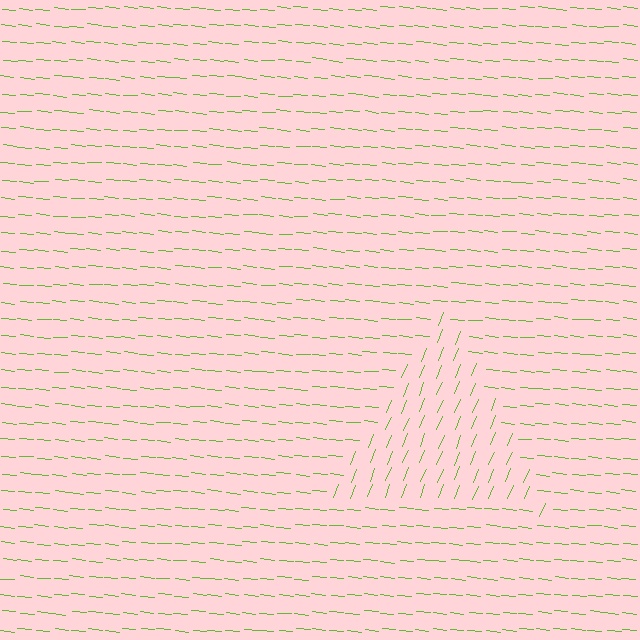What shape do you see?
I see a triangle.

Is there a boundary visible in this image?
Yes, there is a texture boundary formed by a change in line orientation.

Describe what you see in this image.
The image is filled with small lime line segments. A triangle region in the image has lines oriented differently from the surrounding lines, creating a visible texture boundary.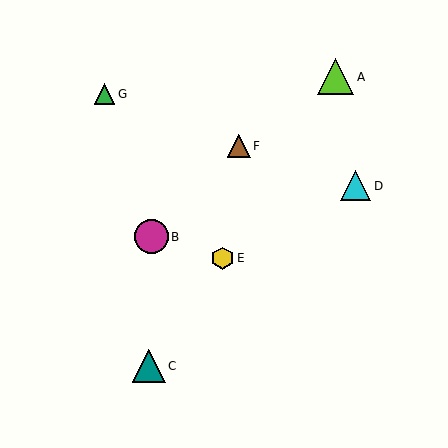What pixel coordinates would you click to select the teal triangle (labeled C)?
Click at (149, 366) to select the teal triangle C.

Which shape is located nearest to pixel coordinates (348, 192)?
The cyan triangle (labeled D) at (356, 186) is nearest to that location.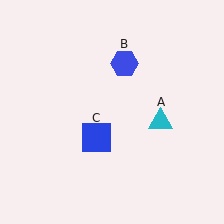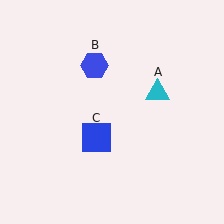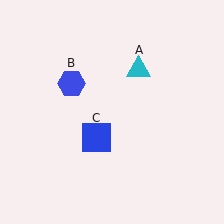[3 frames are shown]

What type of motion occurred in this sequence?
The cyan triangle (object A), blue hexagon (object B) rotated counterclockwise around the center of the scene.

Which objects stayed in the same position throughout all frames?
Blue square (object C) remained stationary.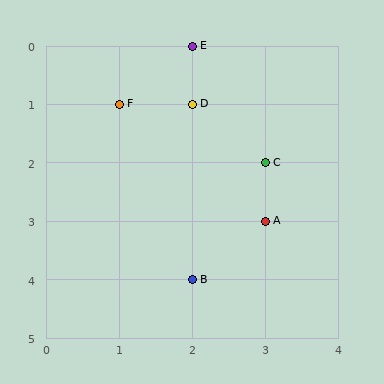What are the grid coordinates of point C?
Point C is at grid coordinates (3, 2).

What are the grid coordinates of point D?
Point D is at grid coordinates (2, 1).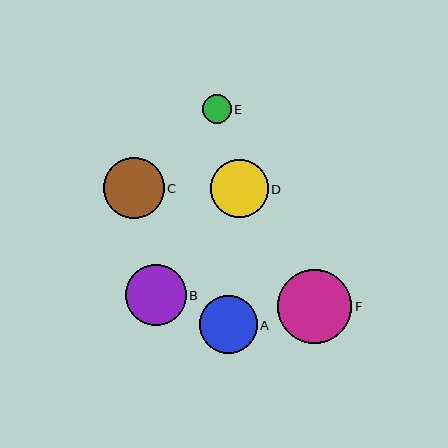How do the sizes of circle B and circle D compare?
Circle B and circle D are approximately the same size.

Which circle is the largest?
Circle F is the largest with a size of approximately 74 pixels.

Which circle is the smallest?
Circle E is the smallest with a size of approximately 28 pixels.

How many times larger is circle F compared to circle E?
Circle F is approximately 2.6 times the size of circle E.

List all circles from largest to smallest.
From largest to smallest: F, B, C, D, A, E.